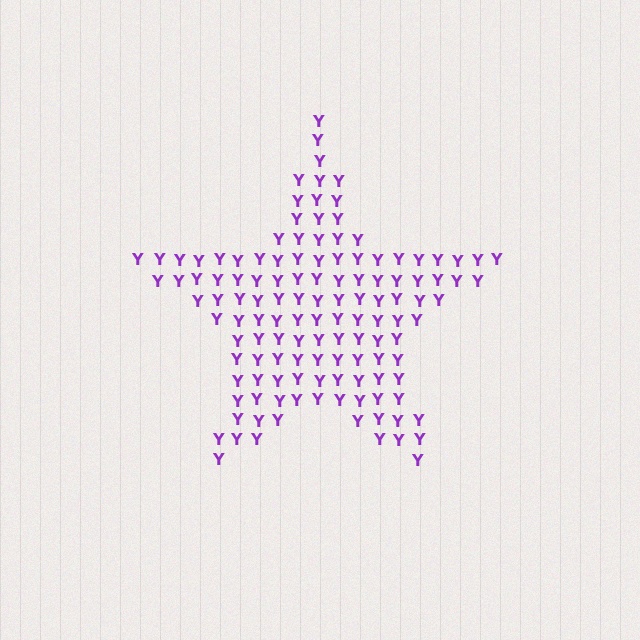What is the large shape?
The large shape is a star.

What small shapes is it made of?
It is made of small letter Y's.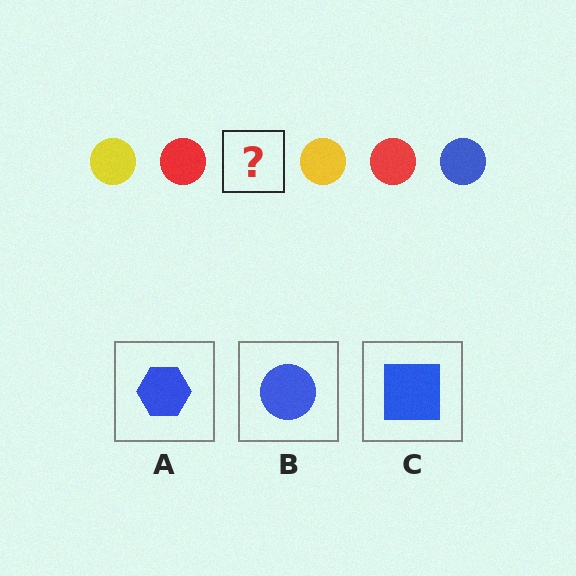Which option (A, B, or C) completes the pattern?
B.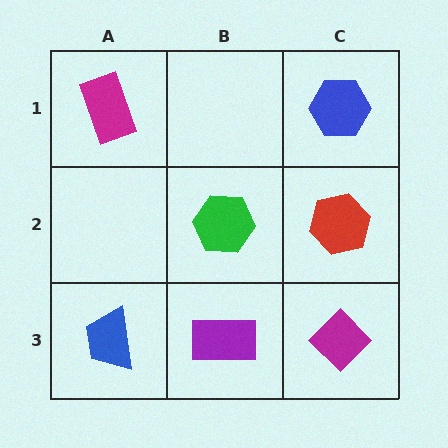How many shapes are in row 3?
3 shapes.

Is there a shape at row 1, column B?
No, that cell is empty.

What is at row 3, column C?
A magenta diamond.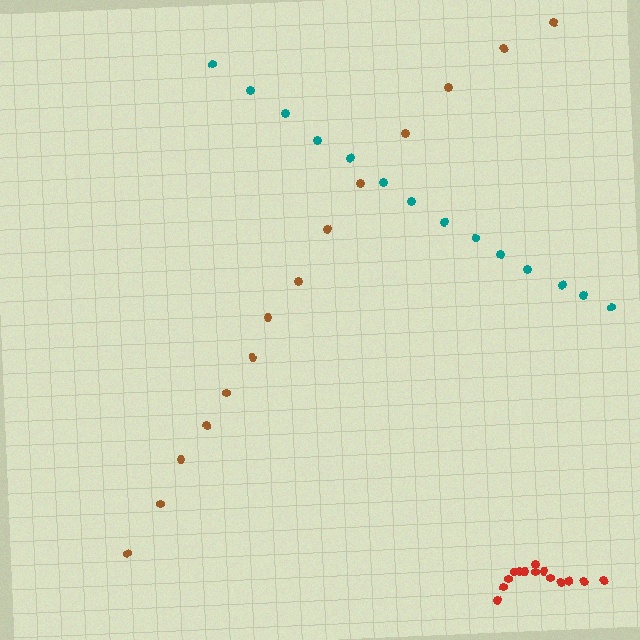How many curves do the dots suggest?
There are 3 distinct paths.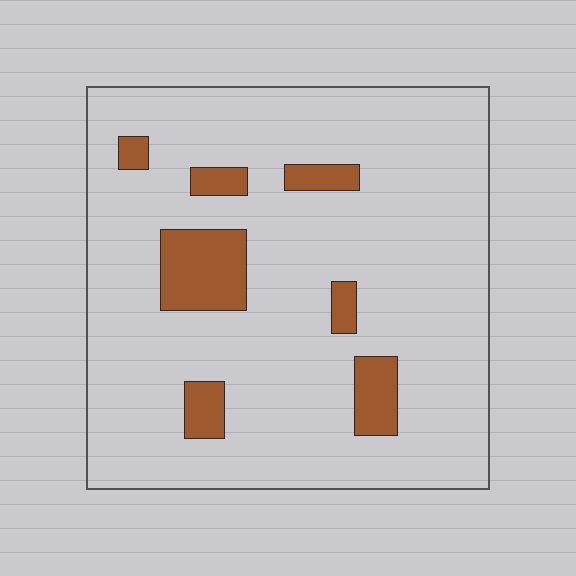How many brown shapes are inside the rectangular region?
7.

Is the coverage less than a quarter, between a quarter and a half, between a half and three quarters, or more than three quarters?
Less than a quarter.